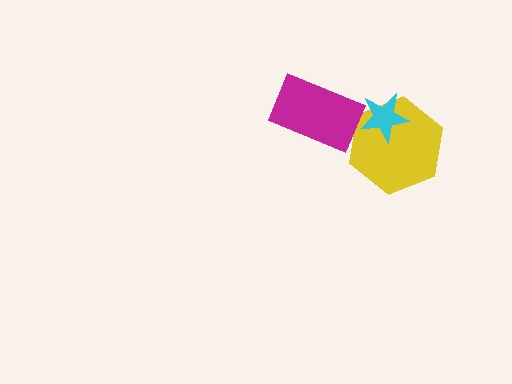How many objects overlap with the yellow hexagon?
1 object overlaps with the yellow hexagon.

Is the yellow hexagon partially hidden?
Yes, it is partially covered by another shape.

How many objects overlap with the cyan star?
1 object overlaps with the cyan star.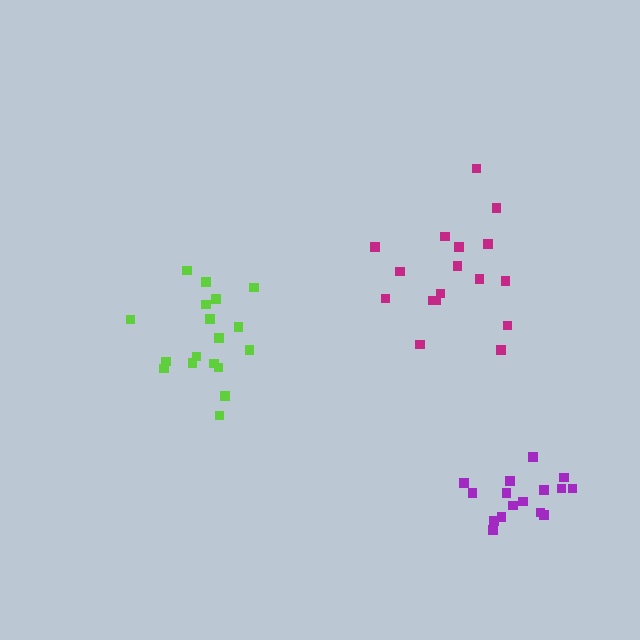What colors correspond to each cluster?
The clusters are colored: purple, lime, magenta.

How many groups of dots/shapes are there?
There are 3 groups.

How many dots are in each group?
Group 1: 16 dots, Group 2: 18 dots, Group 3: 17 dots (51 total).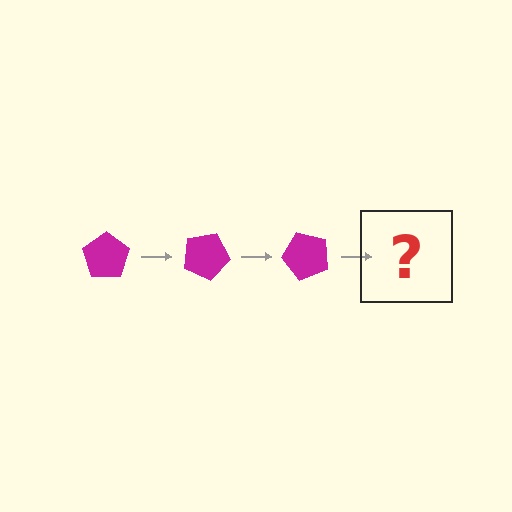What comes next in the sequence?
The next element should be a magenta pentagon rotated 75 degrees.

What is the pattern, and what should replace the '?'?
The pattern is that the pentagon rotates 25 degrees each step. The '?' should be a magenta pentagon rotated 75 degrees.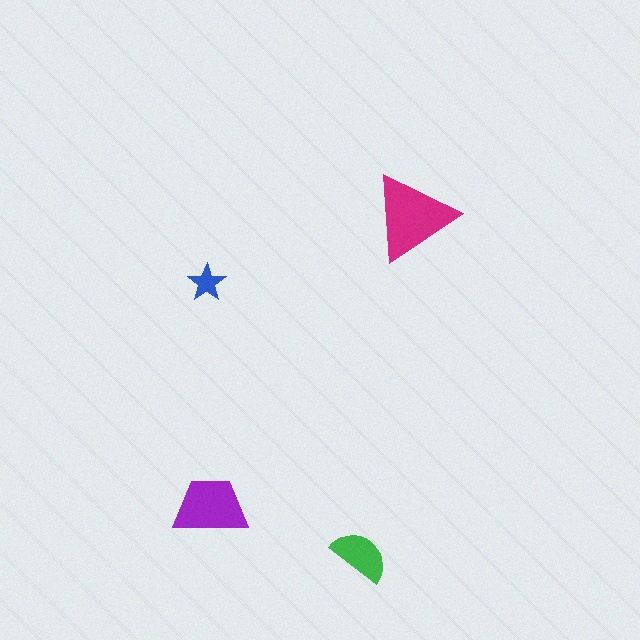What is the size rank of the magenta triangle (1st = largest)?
1st.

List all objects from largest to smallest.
The magenta triangle, the purple trapezoid, the green semicircle, the blue star.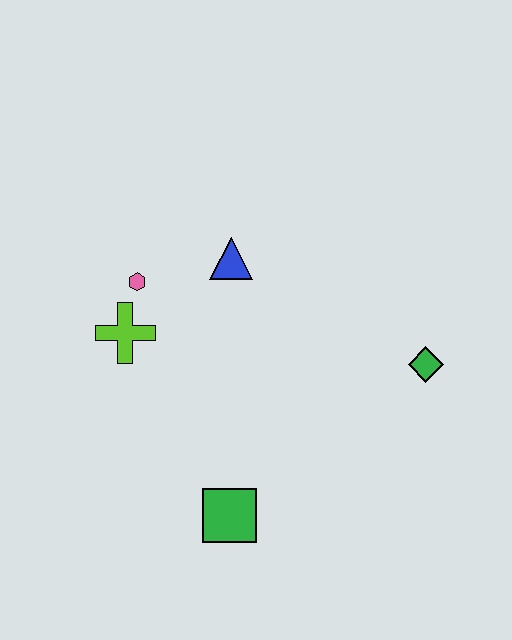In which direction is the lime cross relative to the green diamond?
The lime cross is to the left of the green diamond.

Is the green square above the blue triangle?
No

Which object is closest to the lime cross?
The pink hexagon is closest to the lime cross.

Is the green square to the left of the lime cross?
No